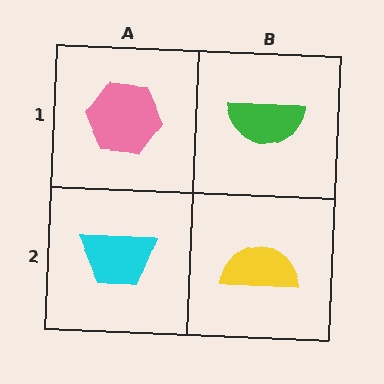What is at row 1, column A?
A pink hexagon.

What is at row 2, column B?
A yellow semicircle.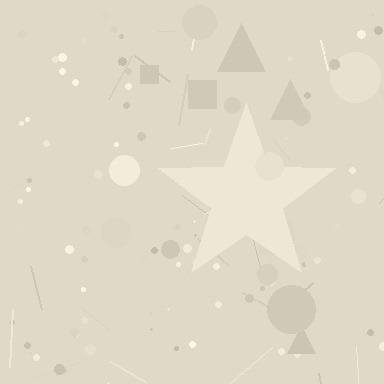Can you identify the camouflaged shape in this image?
The camouflaged shape is a star.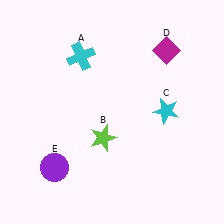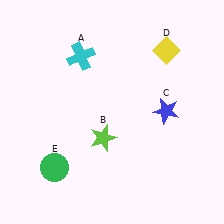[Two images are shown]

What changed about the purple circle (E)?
In Image 1, E is purple. In Image 2, it changed to green.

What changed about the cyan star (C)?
In Image 1, C is cyan. In Image 2, it changed to blue.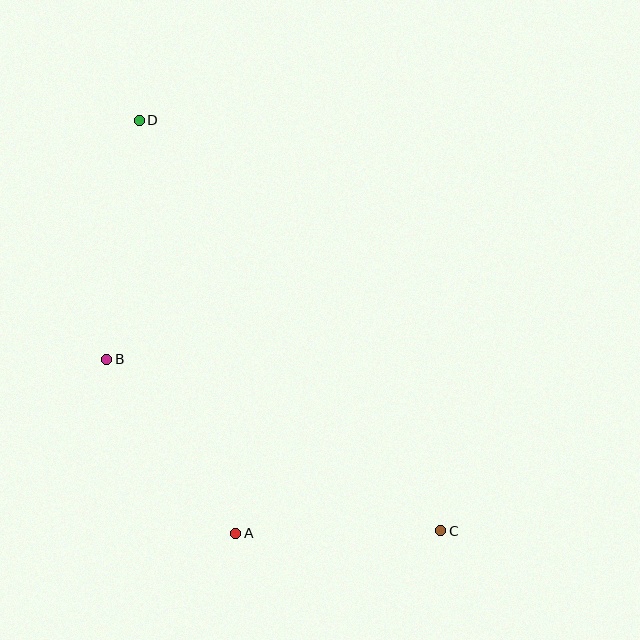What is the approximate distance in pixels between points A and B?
The distance between A and B is approximately 217 pixels.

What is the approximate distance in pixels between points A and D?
The distance between A and D is approximately 424 pixels.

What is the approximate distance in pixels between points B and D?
The distance between B and D is approximately 241 pixels.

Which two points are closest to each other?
Points A and C are closest to each other.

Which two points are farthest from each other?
Points C and D are farthest from each other.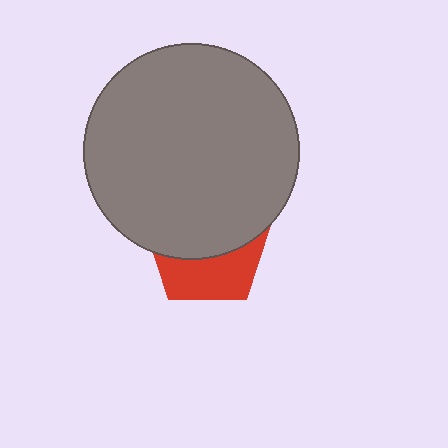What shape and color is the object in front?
The object in front is a gray circle.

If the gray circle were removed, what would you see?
You would see the complete red pentagon.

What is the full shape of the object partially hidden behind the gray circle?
The partially hidden object is a red pentagon.